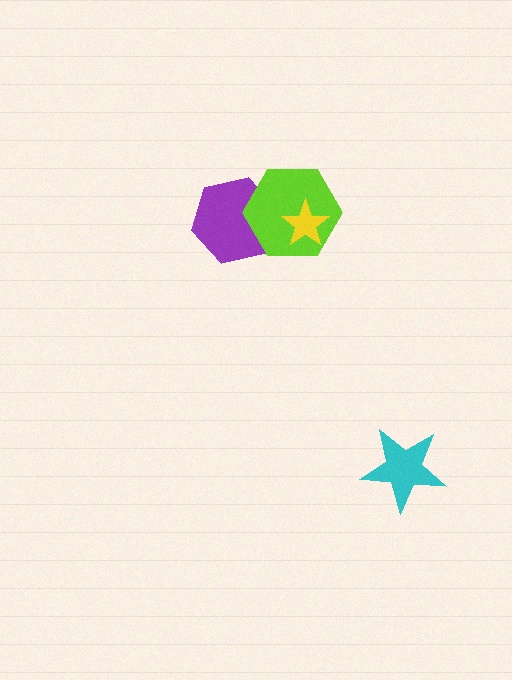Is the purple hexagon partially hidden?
Yes, it is partially covered by another shape.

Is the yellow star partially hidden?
No, no other shape covers it.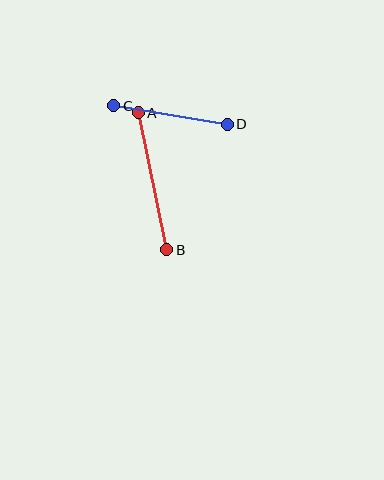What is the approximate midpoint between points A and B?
The midpoint is at approximately (153, 181) pixels.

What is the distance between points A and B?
The distance is approximately 140 pixels.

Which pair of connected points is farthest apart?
Points A and B are farthest apart.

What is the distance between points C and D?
The distance is approximately 115 pixels.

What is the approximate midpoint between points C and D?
The midpoint is at approximately (170, 115) pixels.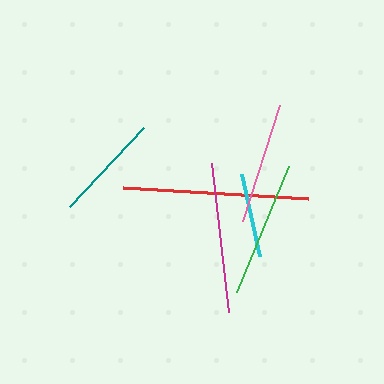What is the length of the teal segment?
The teal segment is approximately 108 pixels long.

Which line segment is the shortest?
The cyan line is the shortest at approximately 84 pixels.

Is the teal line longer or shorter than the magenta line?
The magenta line is longer than the teal line.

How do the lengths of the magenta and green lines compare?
The magenta and green lines are approximately the same length.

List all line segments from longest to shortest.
From longest to shortest: red, magenta, green, pink, teal, cyan.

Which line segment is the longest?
The red line is the longest at approximately 185 pixels.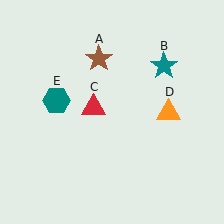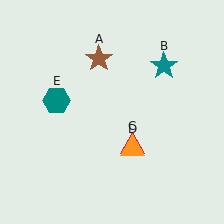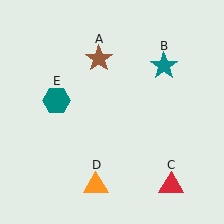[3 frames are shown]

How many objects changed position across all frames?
2 objects changed position: red triangle (object C), orange triangle (object D).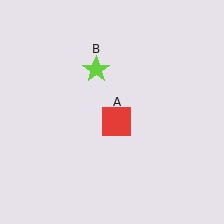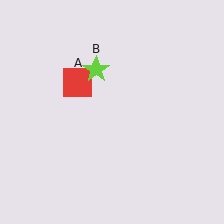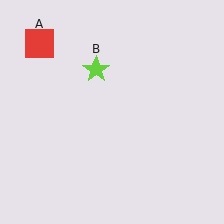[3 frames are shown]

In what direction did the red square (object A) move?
The red square (object A) moved up and to the left.